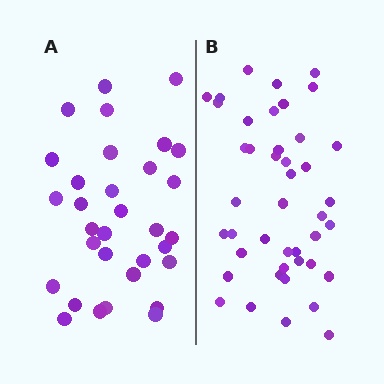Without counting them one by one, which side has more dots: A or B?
Region B (the right region) has more dots.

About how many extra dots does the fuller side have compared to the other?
Region B has roughly 12 or so more dots than region A.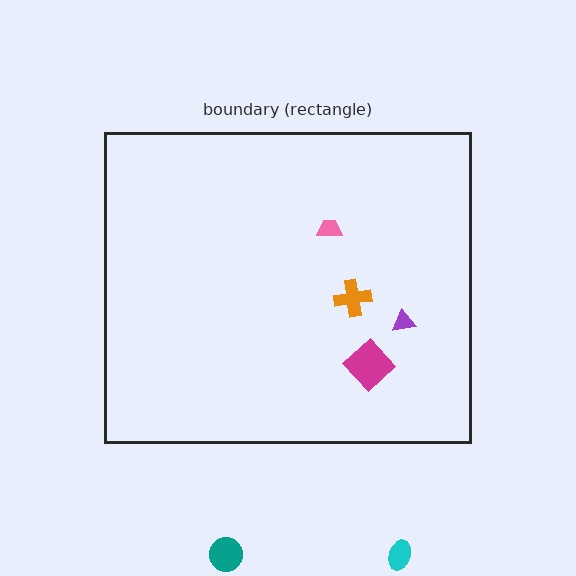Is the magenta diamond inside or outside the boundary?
Inside.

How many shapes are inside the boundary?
4 inside, 2 outside.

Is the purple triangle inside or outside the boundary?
Inside.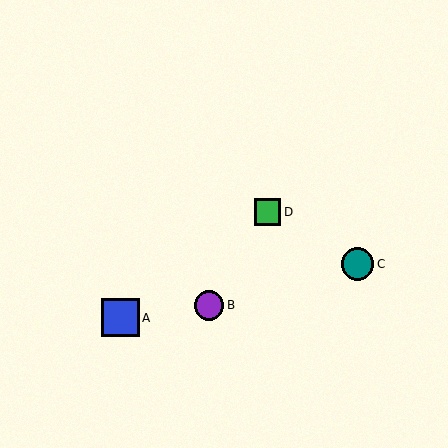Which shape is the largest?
The blue square (labeled A) is the largest.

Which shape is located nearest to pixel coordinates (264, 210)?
The green square (labeled D) at (268, 212) is nearest to that location.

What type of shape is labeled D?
Shape D is a green square.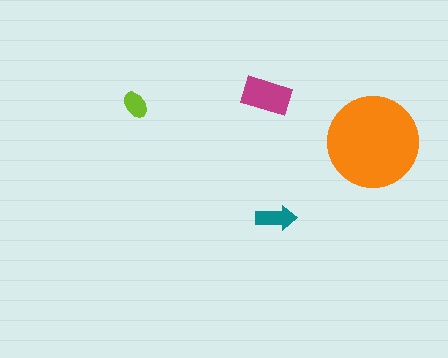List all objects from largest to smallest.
The orange circle, the magenta rectangle, the teal arrow, the lime ellipse.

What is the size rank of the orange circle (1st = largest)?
1st.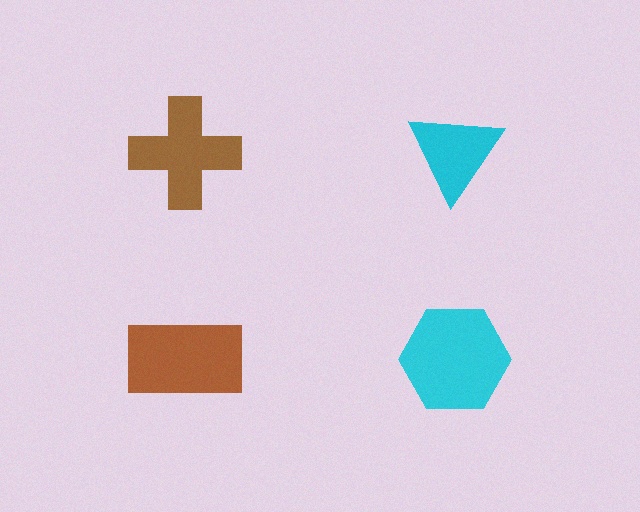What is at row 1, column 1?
A brown cross.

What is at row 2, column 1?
A brown rectangle.